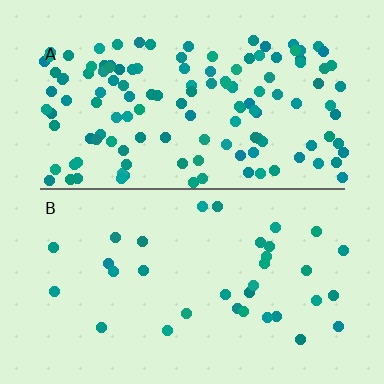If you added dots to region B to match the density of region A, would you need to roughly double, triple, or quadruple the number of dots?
Approximately quadruple.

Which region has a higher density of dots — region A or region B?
A (the top).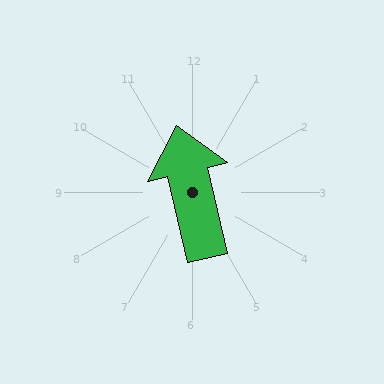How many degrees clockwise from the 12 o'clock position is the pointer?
Approximately 347 degrees.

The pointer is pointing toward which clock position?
Roughly 12 o'clock.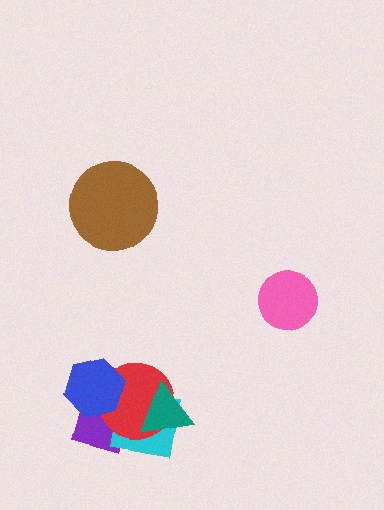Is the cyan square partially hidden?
Yes, it is partially covered by another shape.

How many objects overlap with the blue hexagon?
2 objects overlap with the blue hexagon.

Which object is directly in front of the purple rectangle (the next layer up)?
The cyan square is directly in front of the purple rectangle.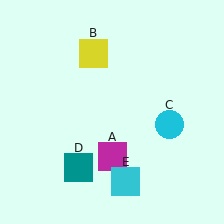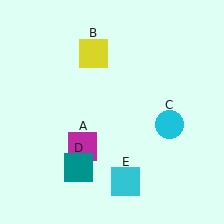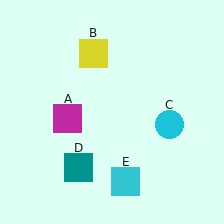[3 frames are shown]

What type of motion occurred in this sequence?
The magenta square (object A) rotated clockwise around the center of the scene.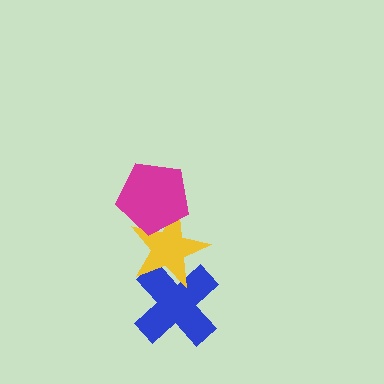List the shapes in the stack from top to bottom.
From top to bottom: the magenta pentagon, the yellow star, the blue cross.